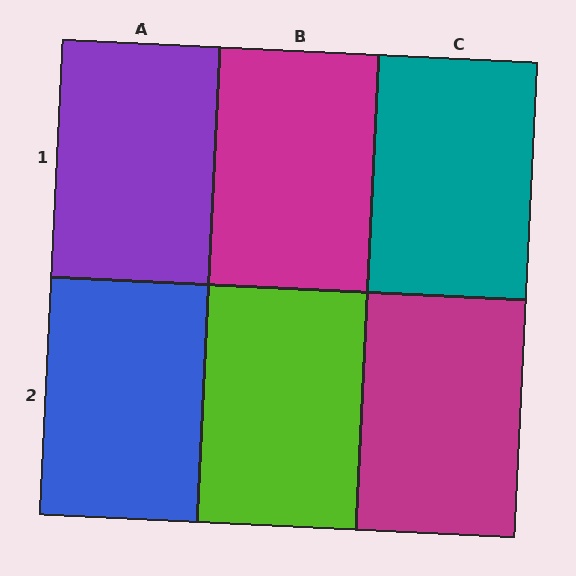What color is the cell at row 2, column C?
Magenta.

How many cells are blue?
1 cell is blue.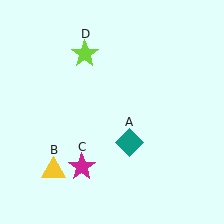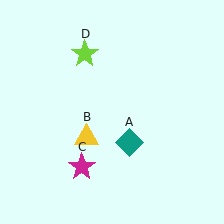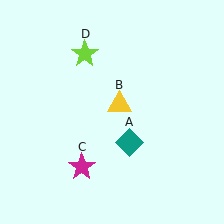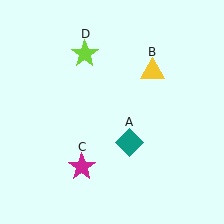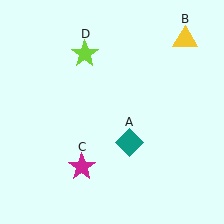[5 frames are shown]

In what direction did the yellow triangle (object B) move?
The yellow triangle (object B) moved up and to the right.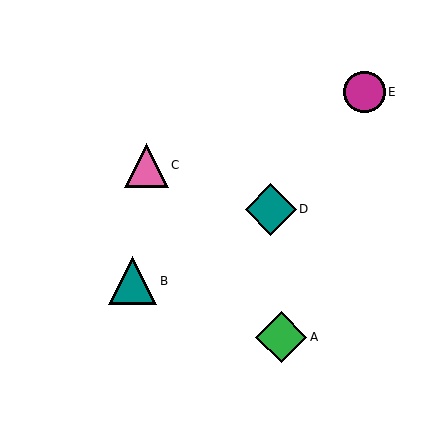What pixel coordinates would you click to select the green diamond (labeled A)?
Click at (281, 337) to select the green diamond A.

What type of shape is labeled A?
Shape A is a green diamond.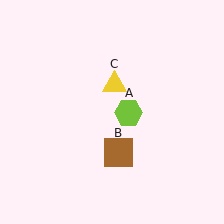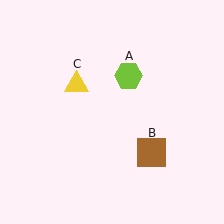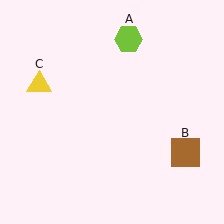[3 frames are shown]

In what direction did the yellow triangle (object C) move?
The yellow triangle (object C) moved left.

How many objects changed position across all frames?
3 objects changed position: lime hexagon (object A), brown square (object B), yellow triangle (object C).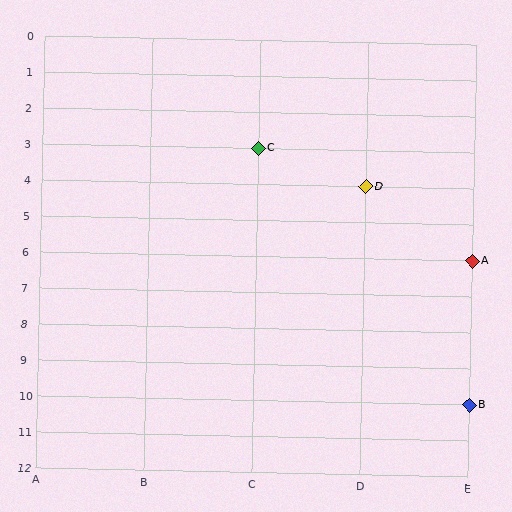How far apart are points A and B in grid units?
Points A and B are 4 rows apart.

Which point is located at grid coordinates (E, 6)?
Point A is at (E, 6).